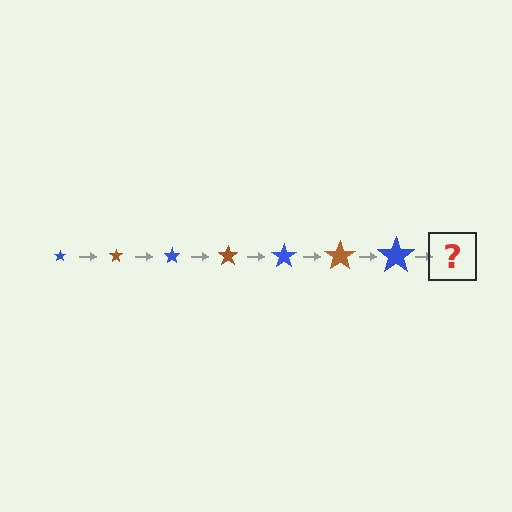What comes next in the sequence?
The next element should be a brown star, larger than the previous one.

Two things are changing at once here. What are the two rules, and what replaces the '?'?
The two rules are that the star grows larger each step and the color cycles through blue and brown. The '?' should be a brown star, larger than the previous one.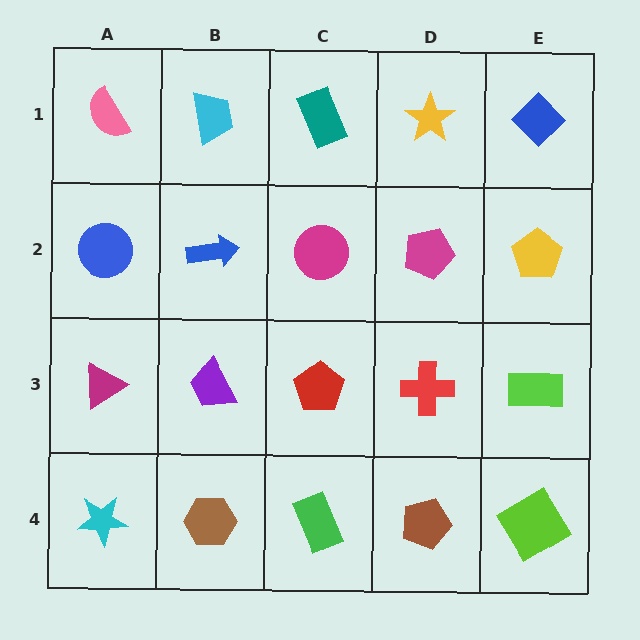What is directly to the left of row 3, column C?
A purple trapezoid.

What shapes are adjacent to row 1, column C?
A magenta circle (row 2, column C), a cyan trapezoid (row 1, column B), a yellow star (row 1, column D).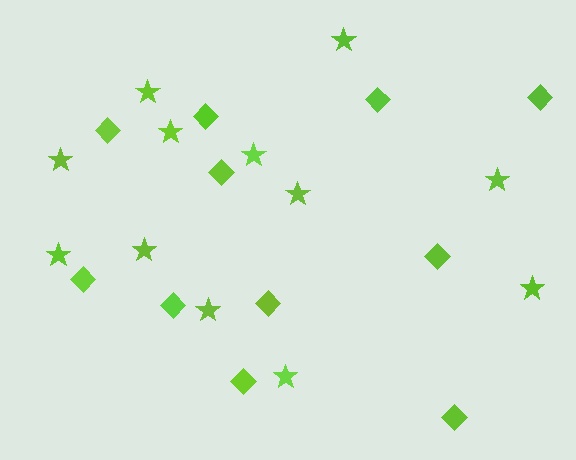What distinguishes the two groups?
There are 2 groups: one group of stars (12) and one group of diamonds (11).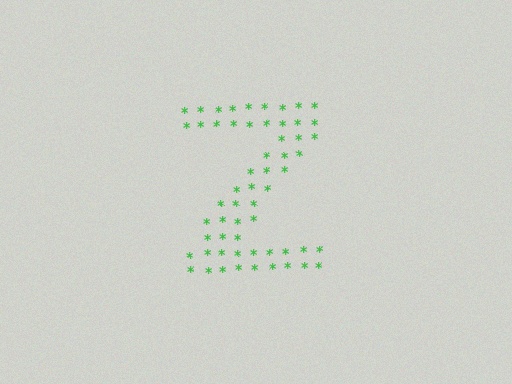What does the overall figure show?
The overall figure shows the letter Z.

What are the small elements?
The small elements are asterisks.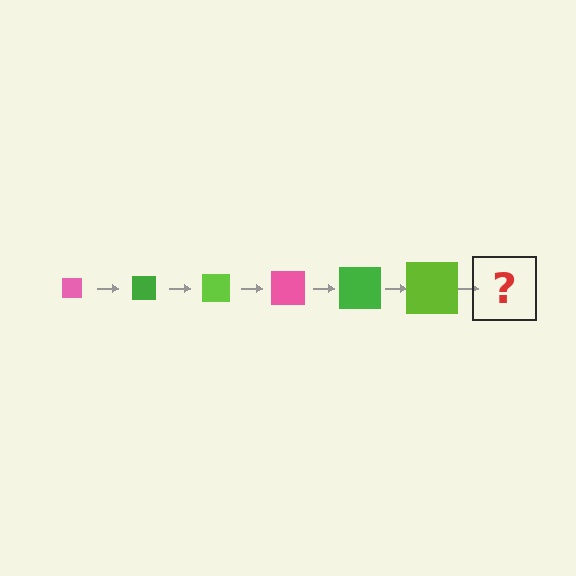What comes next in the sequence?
The next element should be a pink square, larger than the previous one.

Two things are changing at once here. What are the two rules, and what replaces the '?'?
The two rules are that the square grows larger each step and the color cycles through pink, green, and lime. The '?' should be a pink square, larger than the previous one.